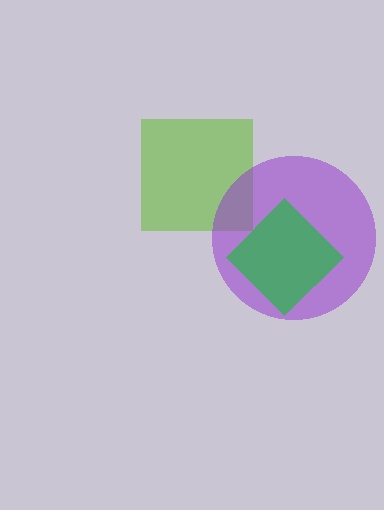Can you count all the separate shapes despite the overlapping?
Yes, there are 3 separate shapes.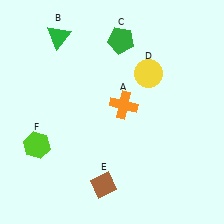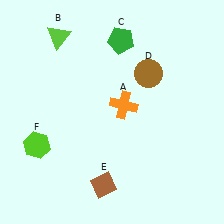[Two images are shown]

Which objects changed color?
B changed from green to lime. D changed from yellow to brown.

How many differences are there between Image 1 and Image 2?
There are 2 differences between the two images.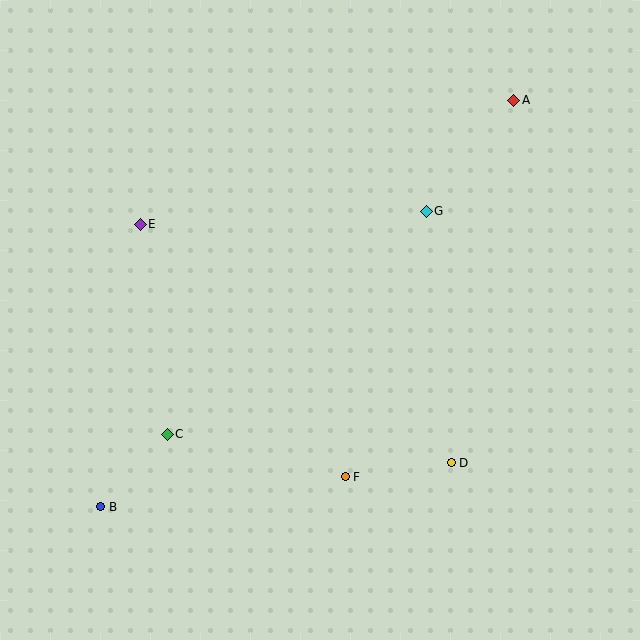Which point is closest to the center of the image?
Point G at (426, 211) is closest to the center.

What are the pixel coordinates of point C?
Point C is at (167, 434).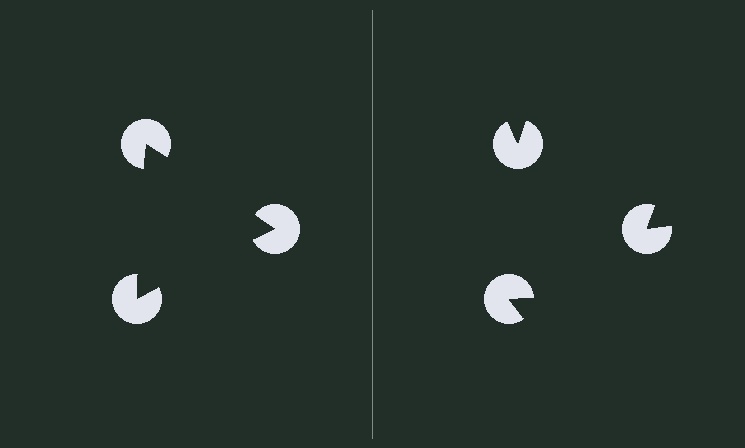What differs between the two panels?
The pac-man discs are positioned identically on both sides; only the wedge orientations differ. On the left they align to a triangle; on the right they are misaligned.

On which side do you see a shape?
An illusory triangle appears on the left side. On the right side the wedge cuts are rotated, so no coherent shape forms.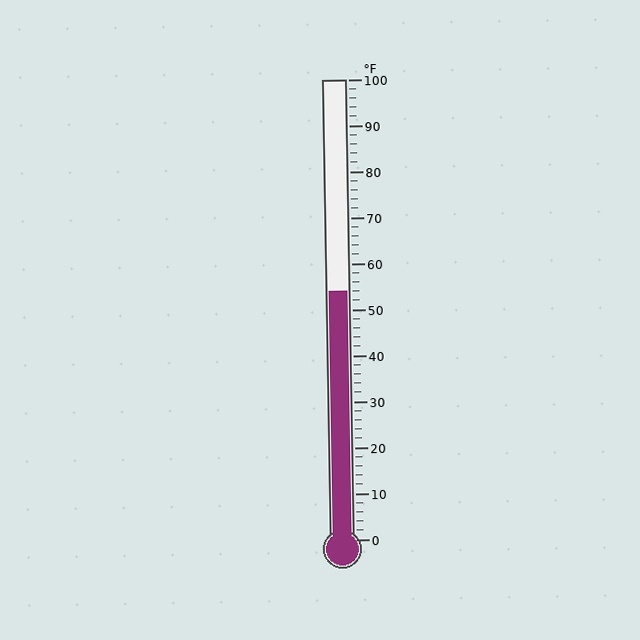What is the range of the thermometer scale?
The thermometer scale ranges from 0°F to 100°F.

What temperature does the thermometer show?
The thermometer shows approximately 54°F.